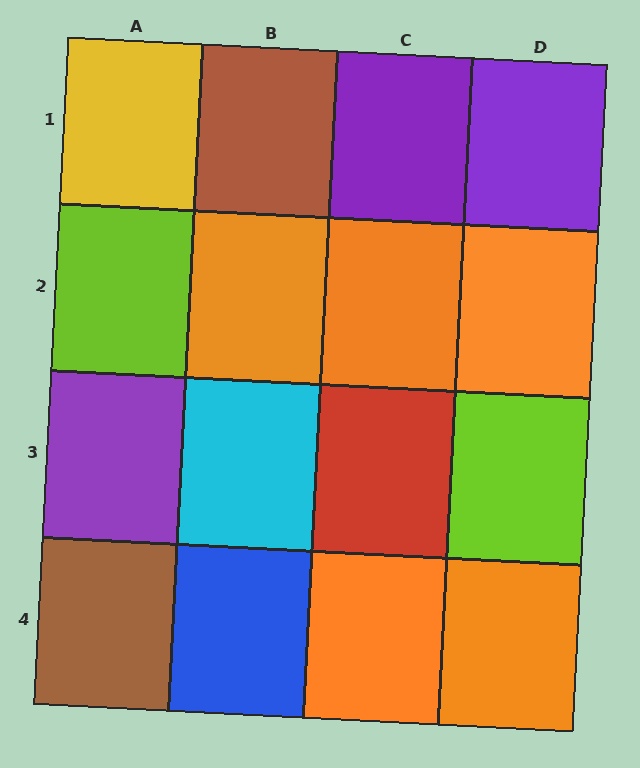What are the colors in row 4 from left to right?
Brown, blue, orange, orange.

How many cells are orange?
5 cells are orange.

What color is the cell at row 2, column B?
Orange.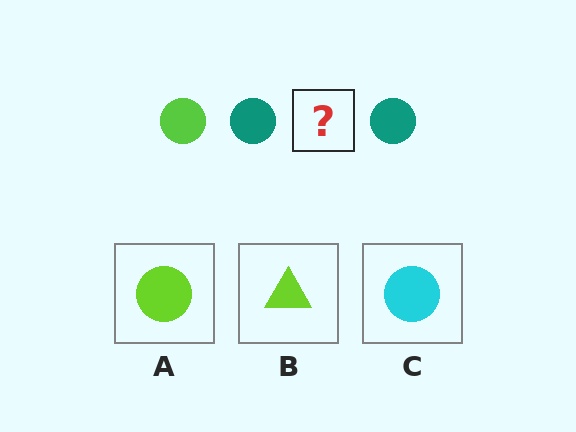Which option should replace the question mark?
Option A.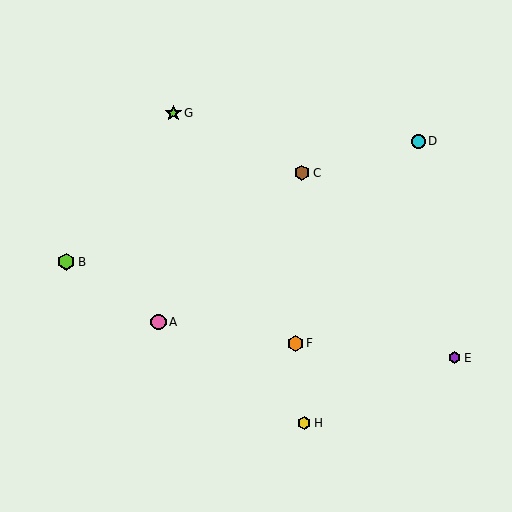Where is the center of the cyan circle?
The center of the cyan circle is at (418, 142).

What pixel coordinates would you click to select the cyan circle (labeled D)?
Click at (418, 142) to select the cyan circle D.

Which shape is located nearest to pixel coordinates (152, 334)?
The pink circle (labeled A) at (158, 322) is nearest to that location.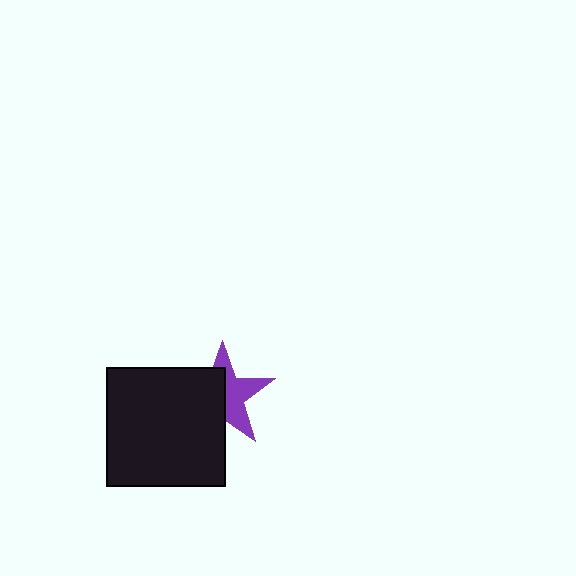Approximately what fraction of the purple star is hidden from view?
Roughly 50% of the purple star is hidden behind the black square.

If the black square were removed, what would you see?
You would see the complete purple star.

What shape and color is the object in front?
The object in front is a black square.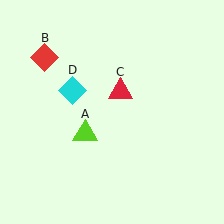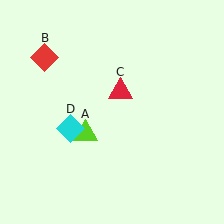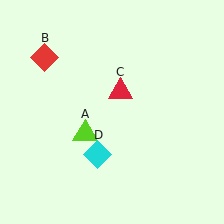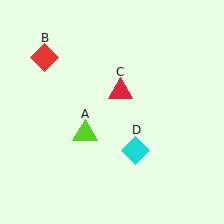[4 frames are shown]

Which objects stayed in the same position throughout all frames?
Lime triangle (object A) and red diamond (object B) and red triangle (object C) remained stationary.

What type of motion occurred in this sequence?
The cyan diamond (object D) rotated counterclockwise around the center of the scene.